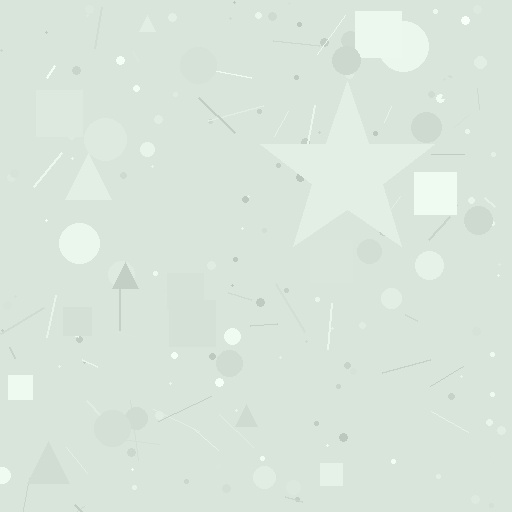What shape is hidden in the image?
A star is hidden in the image.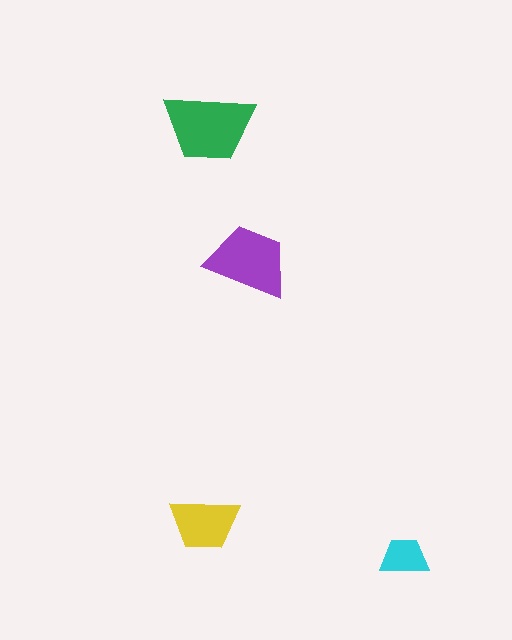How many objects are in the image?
There are 4 objects in the image.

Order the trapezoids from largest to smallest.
the green one, the purple one, the yellow one, the cyan one.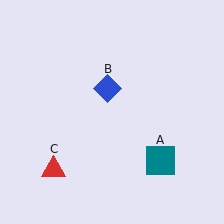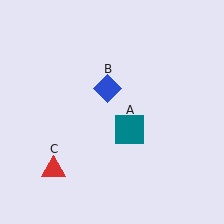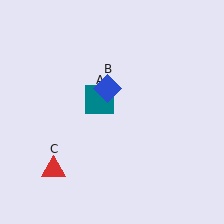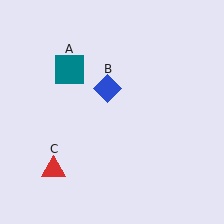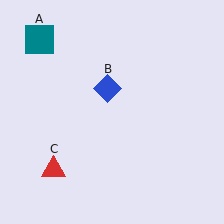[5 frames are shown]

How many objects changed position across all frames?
1 object changed position: teal square (object A).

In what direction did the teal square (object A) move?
The teal square (object A) moved up and to the left.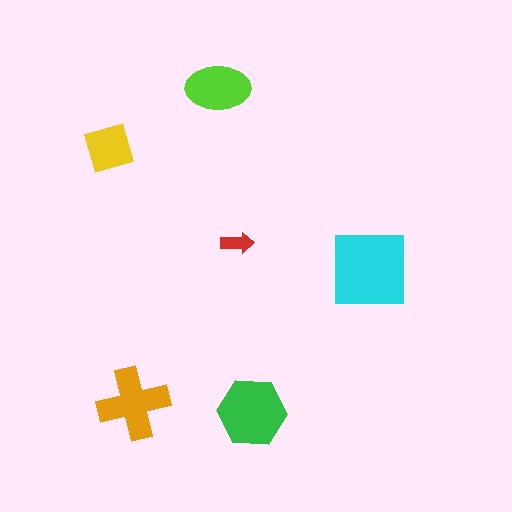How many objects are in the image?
There are 6 objects in the image.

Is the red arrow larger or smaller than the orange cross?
Smaller.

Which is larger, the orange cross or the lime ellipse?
The orange cross.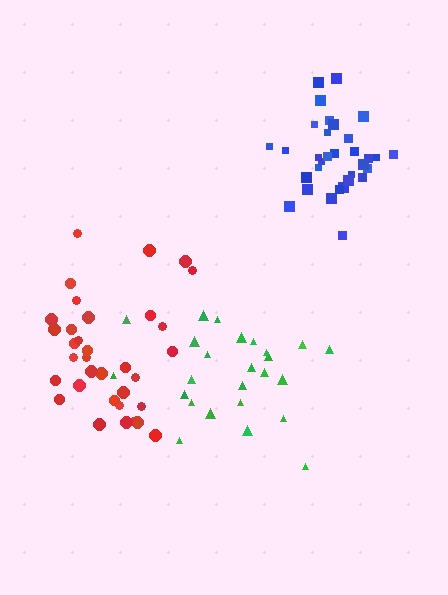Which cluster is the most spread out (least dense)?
Green.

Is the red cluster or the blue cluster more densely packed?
Blue.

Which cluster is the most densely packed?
Blue.